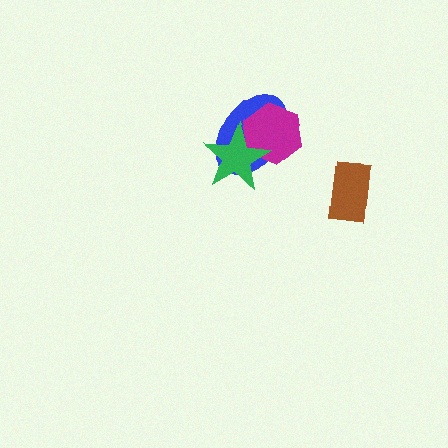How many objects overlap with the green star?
2 objects overlap with the green star.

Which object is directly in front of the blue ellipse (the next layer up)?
The magenta hexagon is directly in front of the blue ellipse.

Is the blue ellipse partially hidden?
Yes, it is partially covered by another shape.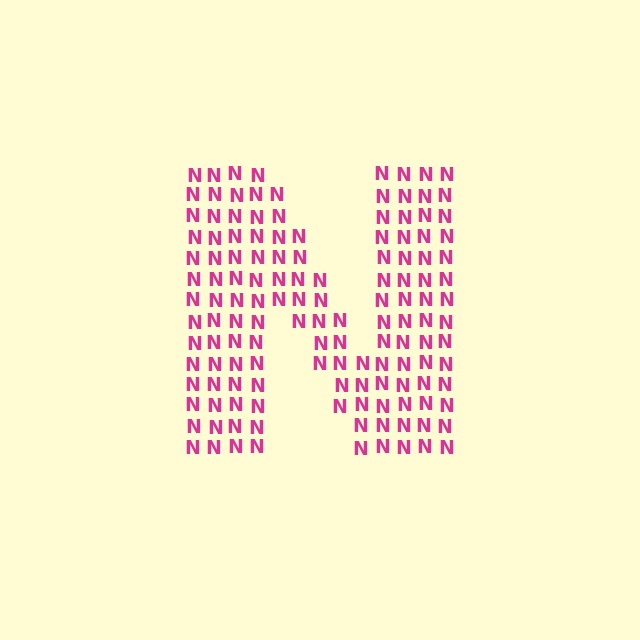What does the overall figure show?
The overall figure shows the letter N.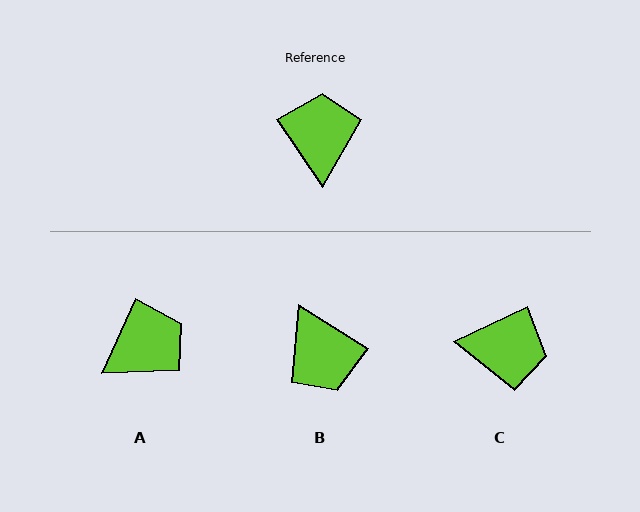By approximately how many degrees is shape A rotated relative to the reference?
Approximately 58 degrees clockwise.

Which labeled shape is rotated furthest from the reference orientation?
B, about 155 degrees away.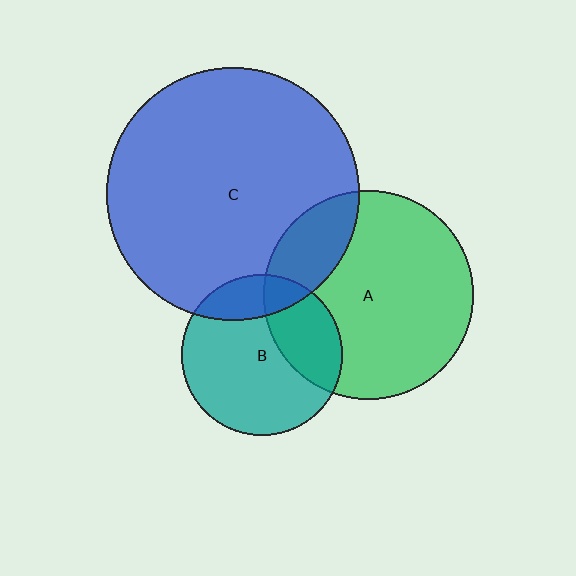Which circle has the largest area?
Circle C (blue).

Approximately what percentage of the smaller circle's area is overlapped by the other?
Approximately 20%.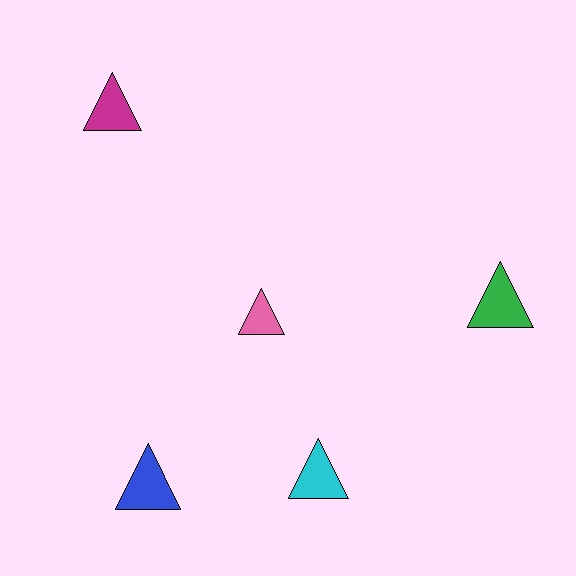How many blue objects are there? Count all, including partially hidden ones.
There is 1 blue object.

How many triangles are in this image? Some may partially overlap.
There are 5 triangles.